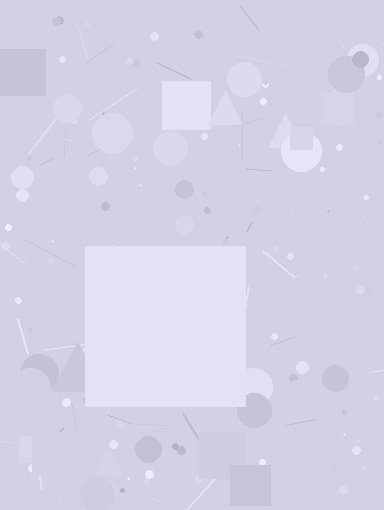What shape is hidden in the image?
A square is hidden in the image.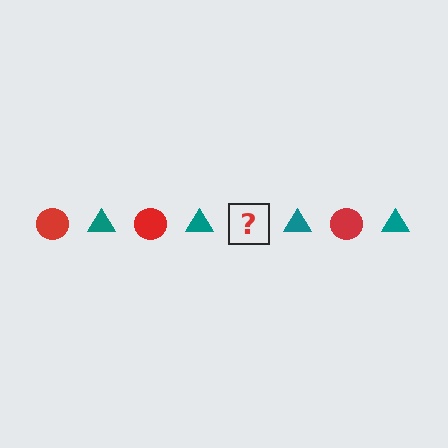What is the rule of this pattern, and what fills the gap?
The rule is that the pattern alternates between red circle and teal triangle. The gap should be filled with a red circle.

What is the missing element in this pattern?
The missing element is a red circle.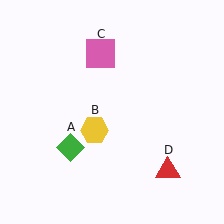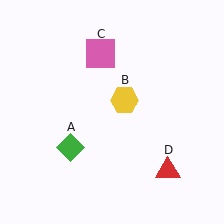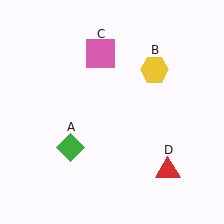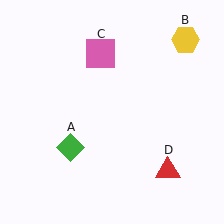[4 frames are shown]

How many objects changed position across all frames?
1 object changed position: yellow hexagon (object B).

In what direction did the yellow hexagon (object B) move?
The yellow hexagon (object B) moved up and to the right.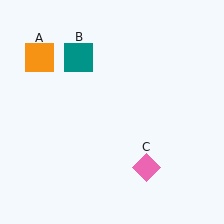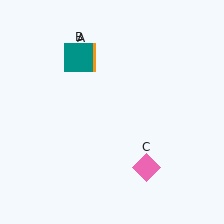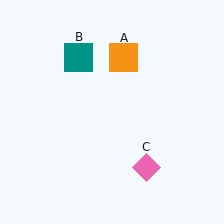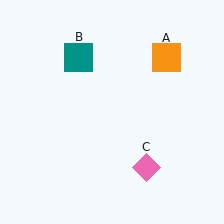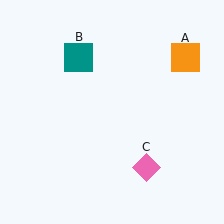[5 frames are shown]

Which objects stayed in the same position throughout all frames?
Teal square (object B) and pink diamond (object C) remained stationary.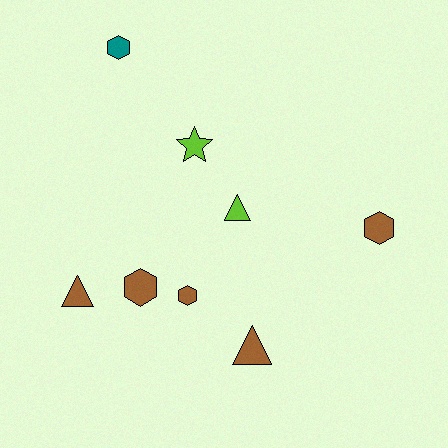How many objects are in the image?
There are 8 objects.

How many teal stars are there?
There are no teal stars.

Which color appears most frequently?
Brown, with 5 objects.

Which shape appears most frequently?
Hexagon, with 4 objects.